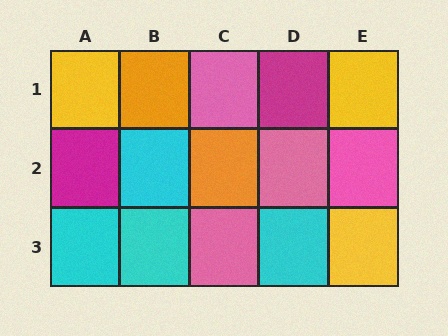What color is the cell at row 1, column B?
Orange.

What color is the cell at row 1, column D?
Magenta.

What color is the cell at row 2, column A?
Magenta.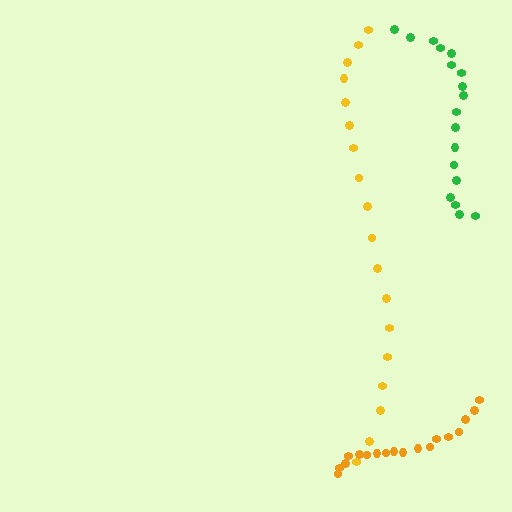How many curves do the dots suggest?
There are 3 distinct paths.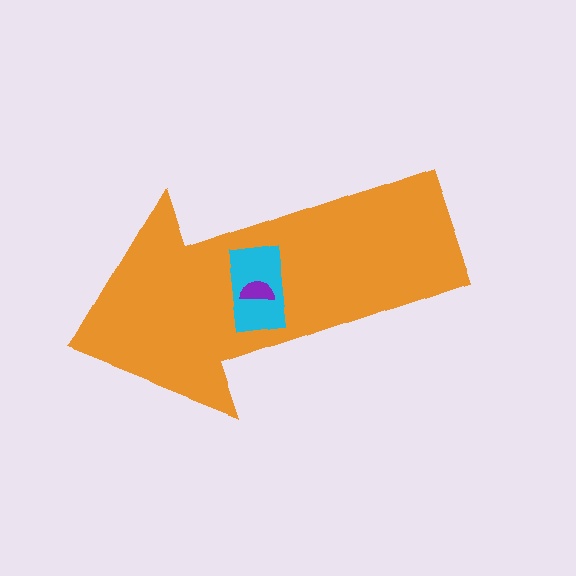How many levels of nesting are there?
3.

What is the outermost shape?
The orange arrow.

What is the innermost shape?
The purple semicircle.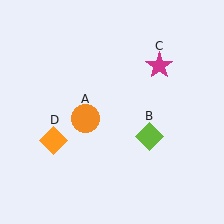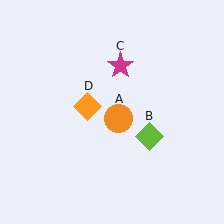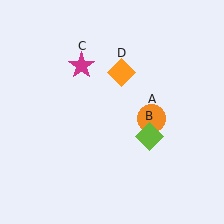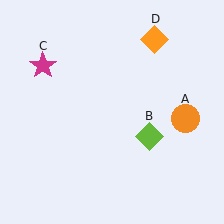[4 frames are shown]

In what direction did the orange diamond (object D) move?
The orange diamond (object D) moved up and to the right.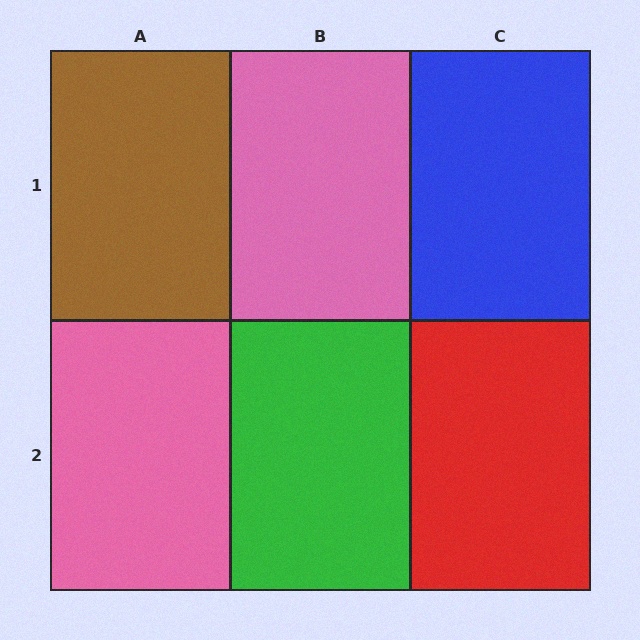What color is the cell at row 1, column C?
Blue.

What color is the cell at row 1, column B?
Pink.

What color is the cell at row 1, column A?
Brown.